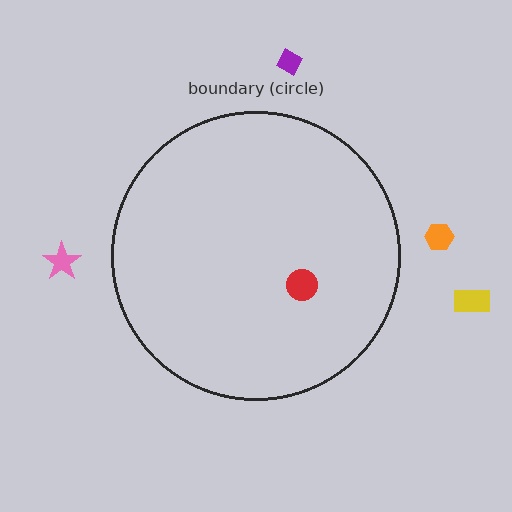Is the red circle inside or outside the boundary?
Inside.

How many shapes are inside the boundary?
1 inside, 4 outside.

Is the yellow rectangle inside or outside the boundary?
Outside.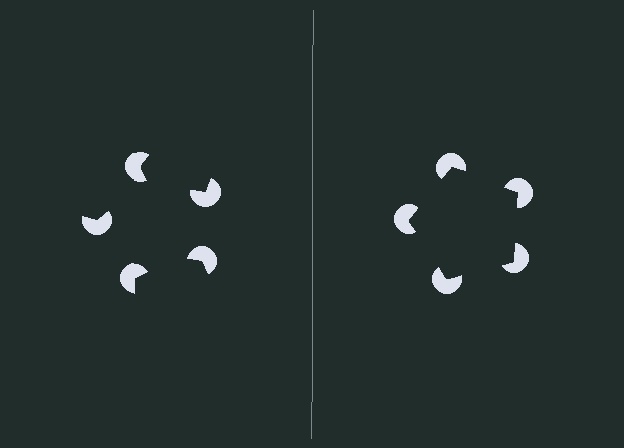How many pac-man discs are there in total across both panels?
10 — 5 on each side.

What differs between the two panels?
The pac-man discs are positioned identically on both sides; only the wedge orientations differ. On the right they align to a pentagon; on the left they are misaligned.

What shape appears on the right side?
An illusory pentagon.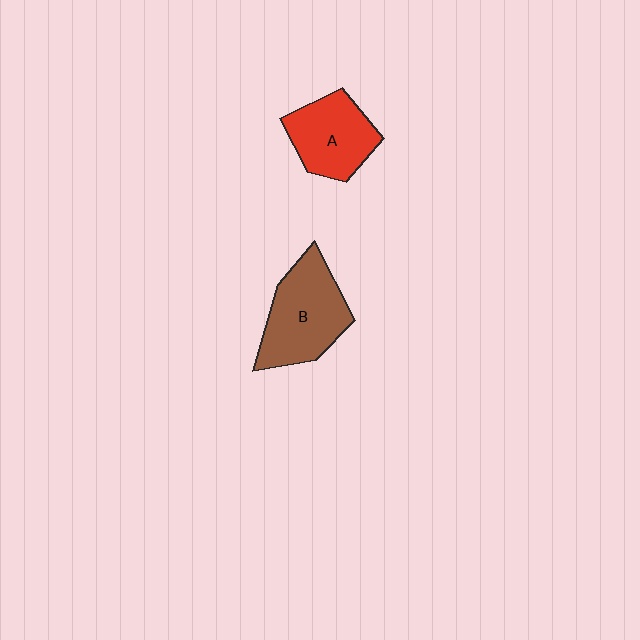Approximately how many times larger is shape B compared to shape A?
Approximately 1.3 times.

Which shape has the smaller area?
Shape A (red).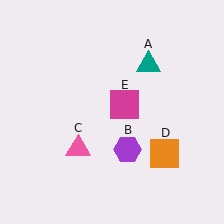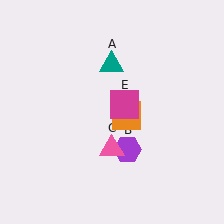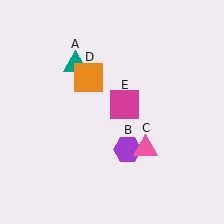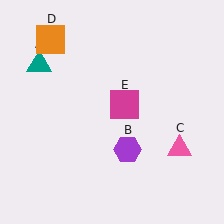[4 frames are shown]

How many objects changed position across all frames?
3 objects changed position: teal triangle (object A), pink triangle (object C), orange square (object D).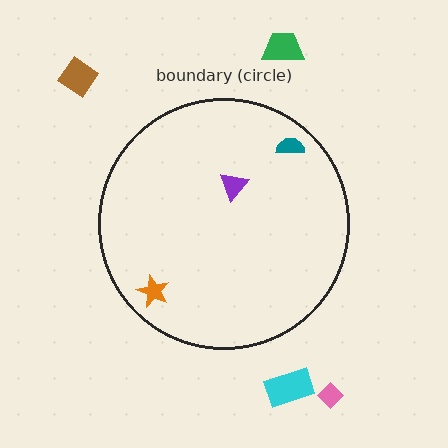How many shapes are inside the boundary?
3 inside, 4 outside.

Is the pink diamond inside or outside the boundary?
Outside.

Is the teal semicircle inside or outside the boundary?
Inside.